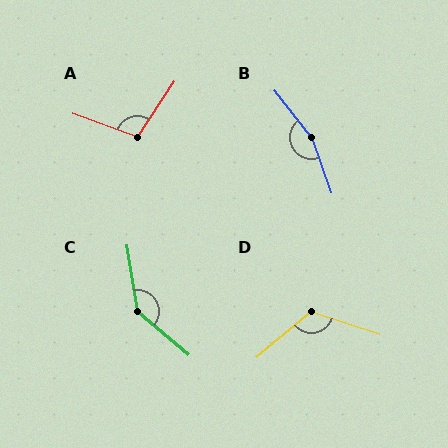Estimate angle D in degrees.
Approximately 122 degrees.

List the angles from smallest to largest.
A (104°), D (122°), C (139°), B (162°).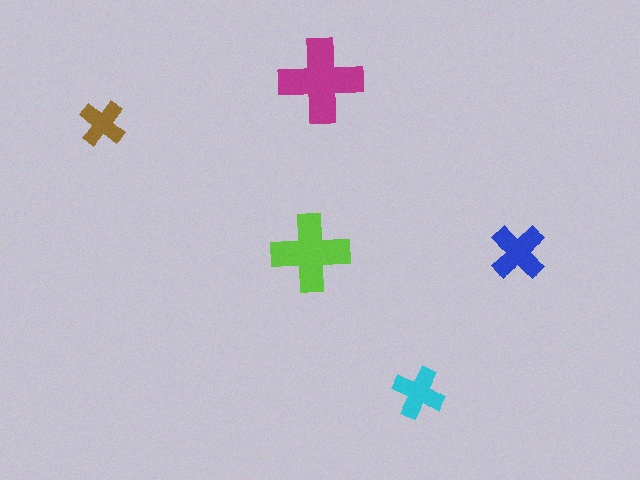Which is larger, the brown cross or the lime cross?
The lime one.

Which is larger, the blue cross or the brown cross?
The blue one.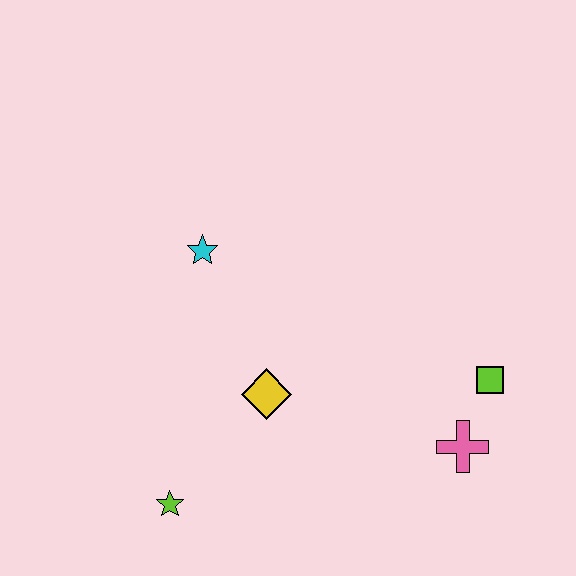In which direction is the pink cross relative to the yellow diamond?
The pink cross is to the right of the yellow diamond.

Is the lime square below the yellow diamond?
No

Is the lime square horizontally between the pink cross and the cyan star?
No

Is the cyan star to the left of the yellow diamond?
Yes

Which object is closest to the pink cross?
The lime square is closest to the pink cross.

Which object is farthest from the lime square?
The lime star is farthest from the lime square.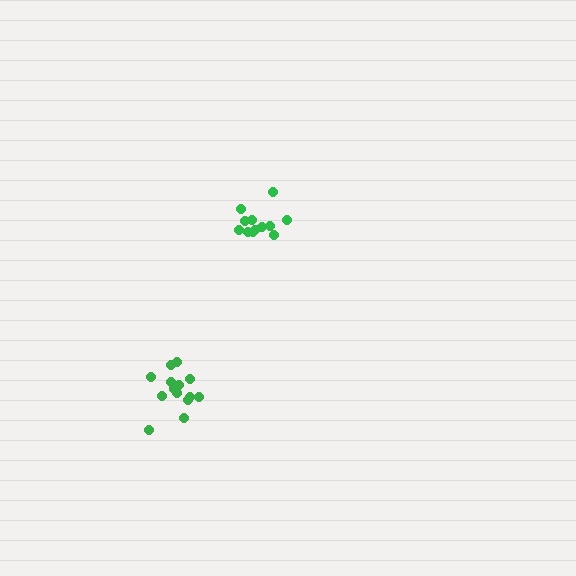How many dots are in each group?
Group 1: 12 dots, Group 2: 14 dots (26 total).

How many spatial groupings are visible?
There are 2 spatial groupings.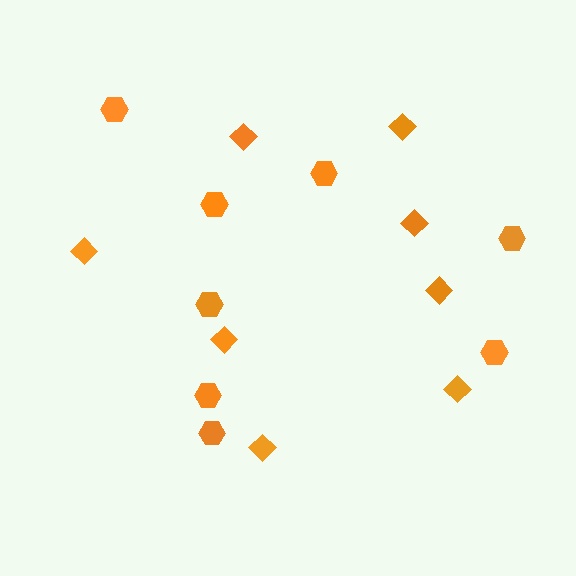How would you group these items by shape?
There are 2 groups: one group of hexagons (8) and one group of diamonds (8).